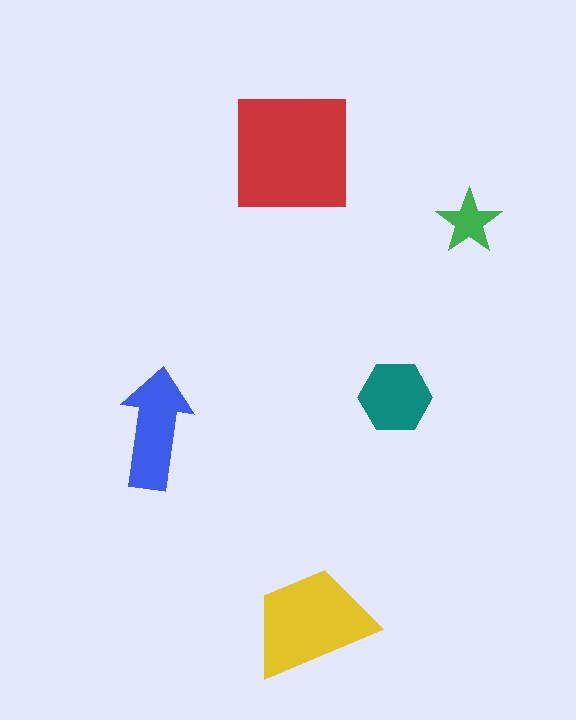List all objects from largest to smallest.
The red square, the yellow trapezoid, the blue arrow, the teal hexagon, the green star.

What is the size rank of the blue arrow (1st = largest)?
3rd.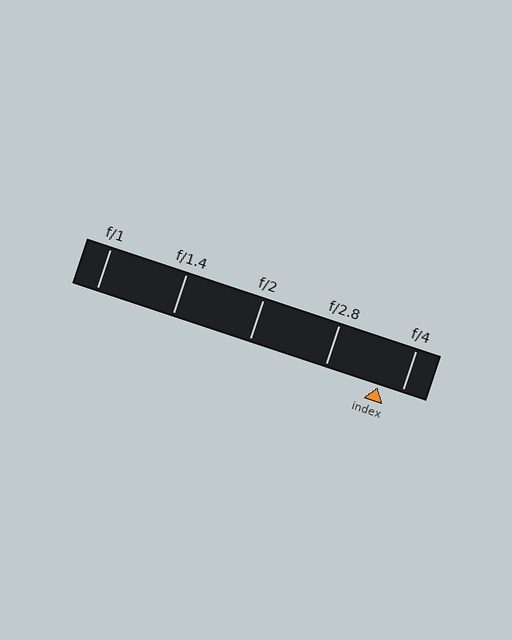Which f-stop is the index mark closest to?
The index mark is closest to f/4.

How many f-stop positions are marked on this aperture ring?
There are 5 f-stop positions marked.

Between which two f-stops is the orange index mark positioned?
The index mark is between f/2.8 and f/4.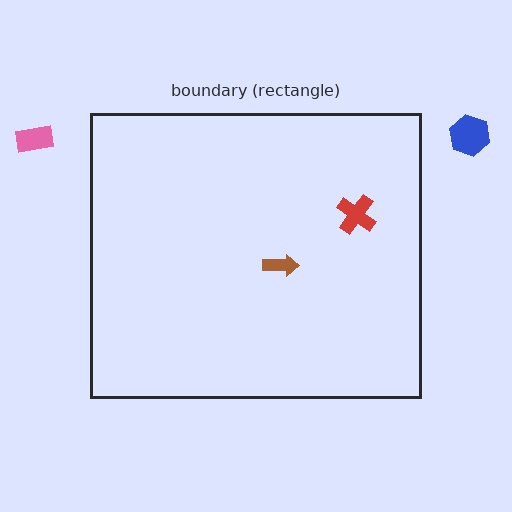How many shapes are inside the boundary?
2 inside, 2 outside.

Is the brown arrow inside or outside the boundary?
Inside.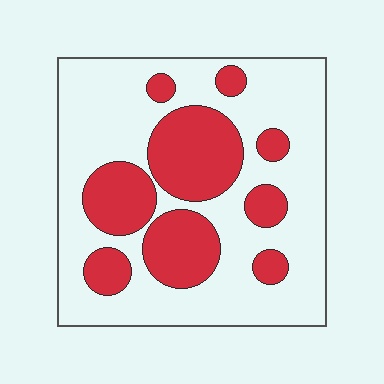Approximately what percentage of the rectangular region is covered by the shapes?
Approximately 30%.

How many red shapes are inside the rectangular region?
9.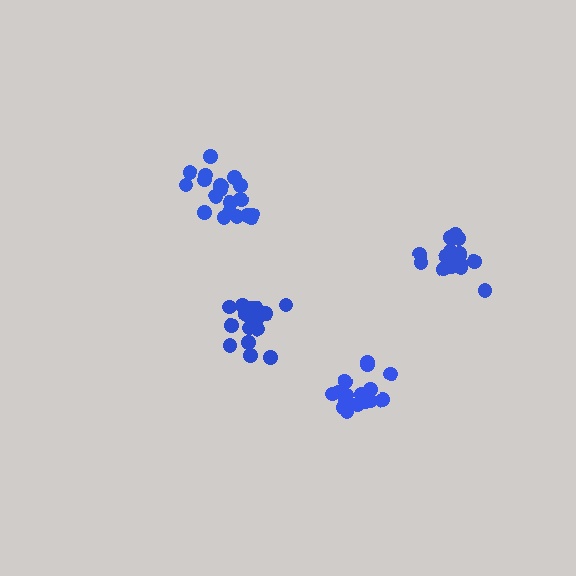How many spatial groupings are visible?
There are 4 spatial groupings.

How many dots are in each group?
Group 1: 18 dots, Group 2: 20 dots, Group 3: 16 dots, Group 4: 16 dots (70 total).